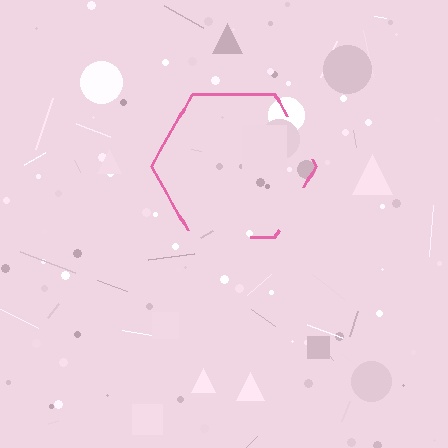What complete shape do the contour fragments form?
The contour fragments form a hexagon.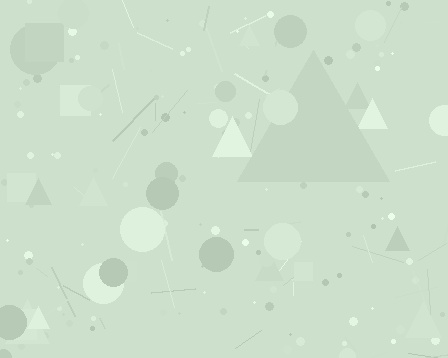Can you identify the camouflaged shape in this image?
The camouflaged shape is a triangle.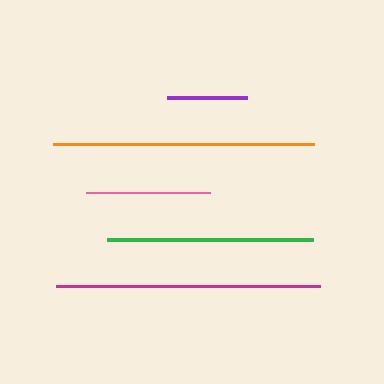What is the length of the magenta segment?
The magenta segment is approximately 264 pixels long.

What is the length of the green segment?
The green segment is approximately 206 pixels long.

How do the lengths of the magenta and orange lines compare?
The magenta and orange lines are approximately the same length.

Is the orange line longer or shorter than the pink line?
The orange line is longer than the pink line.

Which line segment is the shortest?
The purple line is the shortest at approximately 80 pixels.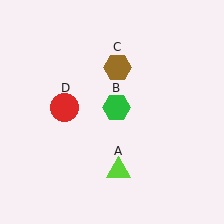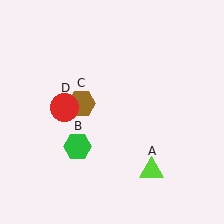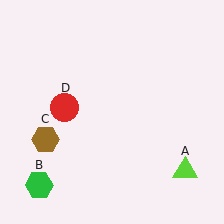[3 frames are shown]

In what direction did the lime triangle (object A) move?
The lime triangle (object A) moved right.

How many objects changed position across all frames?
3 objects changed position: lime triangle (object A), green hexagon (object B), brown hexagon (object C).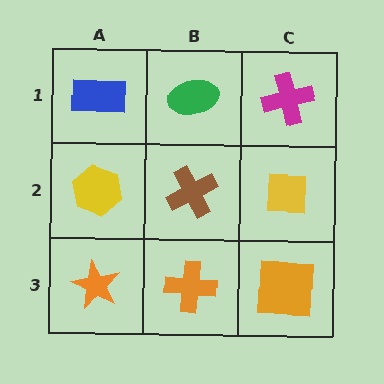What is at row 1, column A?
A blue rectangle.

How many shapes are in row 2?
3 shapes.